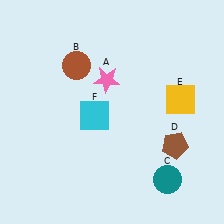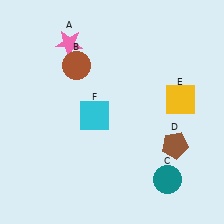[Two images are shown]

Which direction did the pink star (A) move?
The pink star (A) moved left.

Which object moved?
The pink star (A) moved left.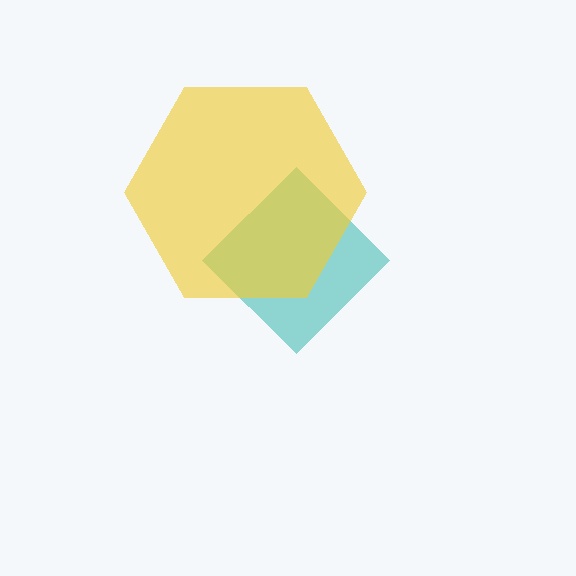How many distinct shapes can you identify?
There are 2 distinct shapes: a teal diamond, a yellow hexagon.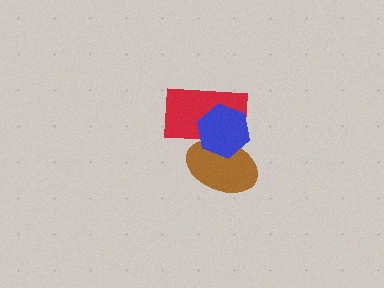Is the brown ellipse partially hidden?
Yes, it is partially covered by another shape.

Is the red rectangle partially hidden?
Yes, it is partially covered by another shape.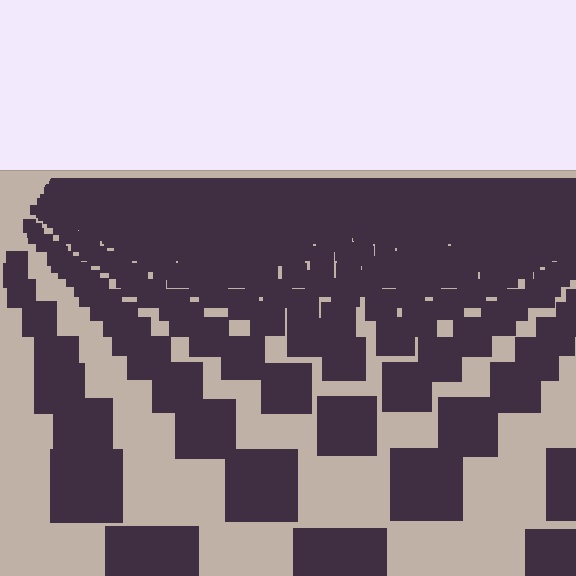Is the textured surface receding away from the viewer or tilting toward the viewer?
The surface is receding away from the viewer. Texture elements get smaller and denser toward the top.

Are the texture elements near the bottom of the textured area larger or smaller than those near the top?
Larger. Near the bottom, elements are closer to the viewer and appear at a bigger on-screen size.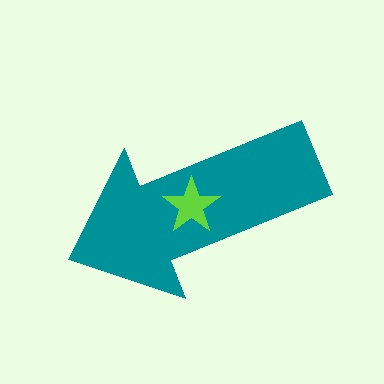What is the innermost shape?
The lime star.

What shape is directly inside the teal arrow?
The lime star.